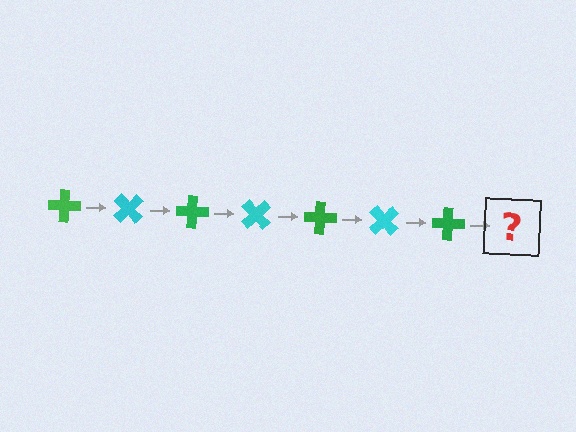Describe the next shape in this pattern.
It should be a cyan cross, rotated 315 degrees from the start.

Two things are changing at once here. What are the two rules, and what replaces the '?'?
The two rules are that it rotates 45 degrees each step and the color cycles through green and cyan. The '?' should be a cyan cross, rotated 315 degrees from the start.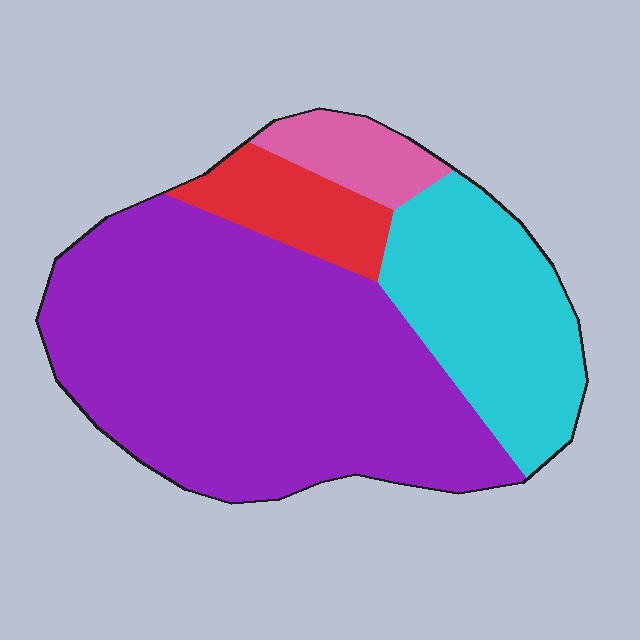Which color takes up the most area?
Purple, at roughly 60%.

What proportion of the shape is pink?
Pink takes up less than a quarter of the shape.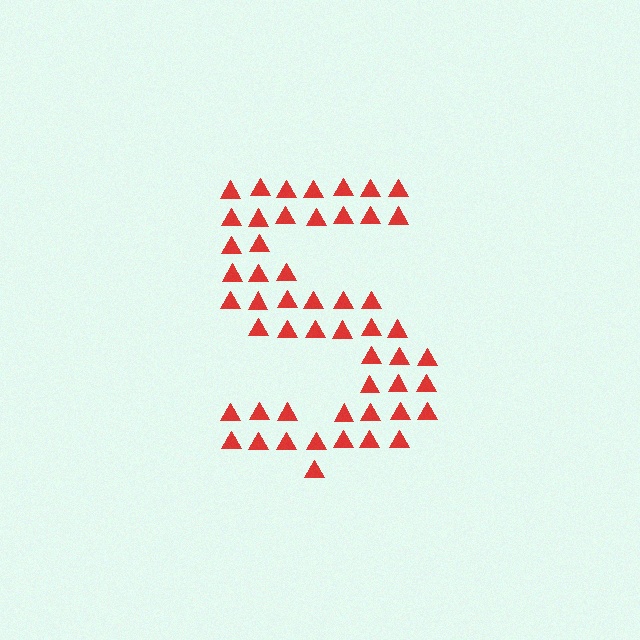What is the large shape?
The large shape is the letter S.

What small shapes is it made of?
It is made of small triangles.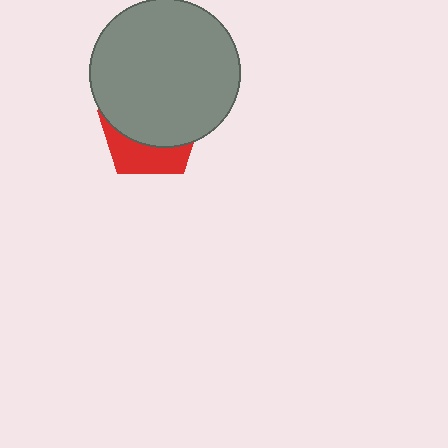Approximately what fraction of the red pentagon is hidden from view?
Roughly 66% of the red pentagon is hidden behind the gray circle.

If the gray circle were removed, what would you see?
You would see the complete red pentagon.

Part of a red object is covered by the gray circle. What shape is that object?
It is a pentagon.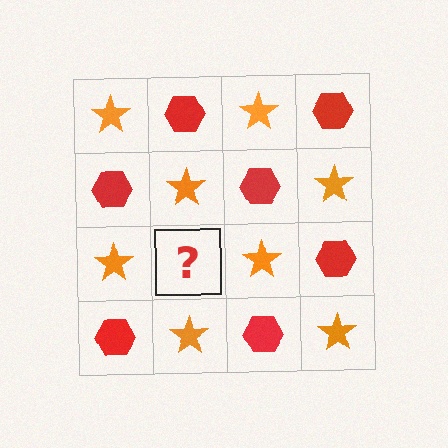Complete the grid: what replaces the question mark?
The question mark should be replaced with a red hexagon.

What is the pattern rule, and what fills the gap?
The rule is that it alternates orange star and red hexagon in a checkerboard pattern. The gap should be filled with a red hexagon.